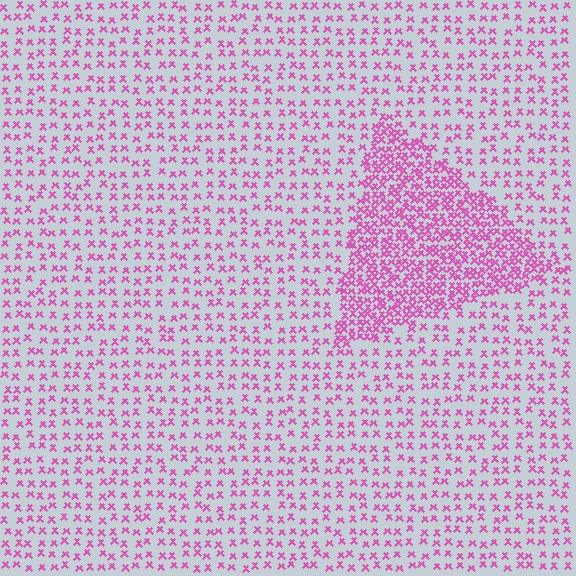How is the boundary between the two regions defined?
The boundary is defined by a change in element density (approximately 2.5x ratio). All elements are the same color, size, and shape.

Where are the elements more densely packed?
The elements are more densely packed inside the triangle boundary.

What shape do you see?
I see a triangle.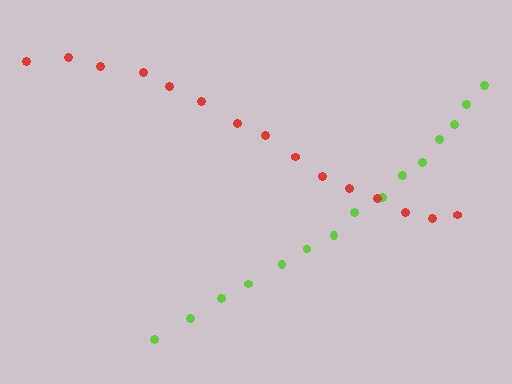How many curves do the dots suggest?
There are 2 distinct paths.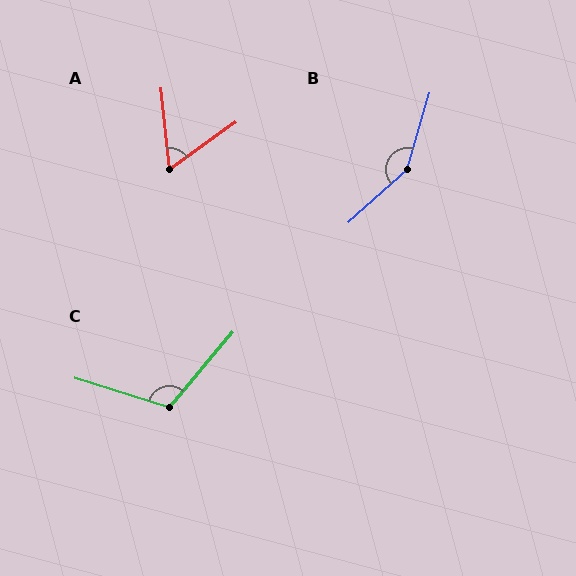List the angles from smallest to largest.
A (61°), C (113°), B (148°).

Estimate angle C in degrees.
Approximately 113 degrees.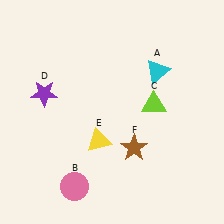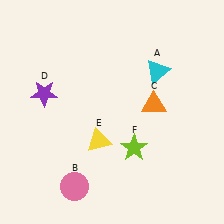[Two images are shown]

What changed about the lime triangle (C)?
In Image 1, C is lime. In Image 2, it changed to orange.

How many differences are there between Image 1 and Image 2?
There are 2 differences between the two images.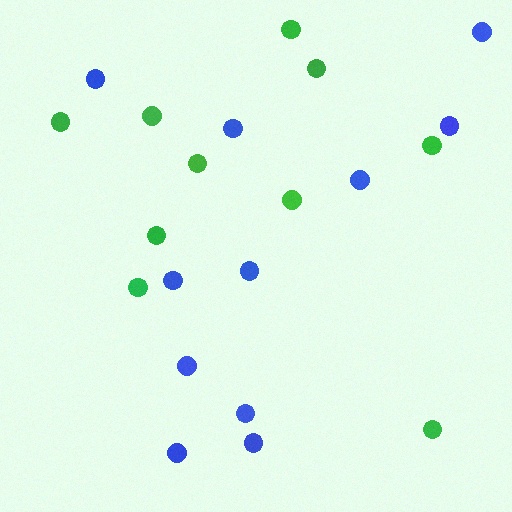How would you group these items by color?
There are 2 groups: one group of blue circles (11) and one group of green circles (10).